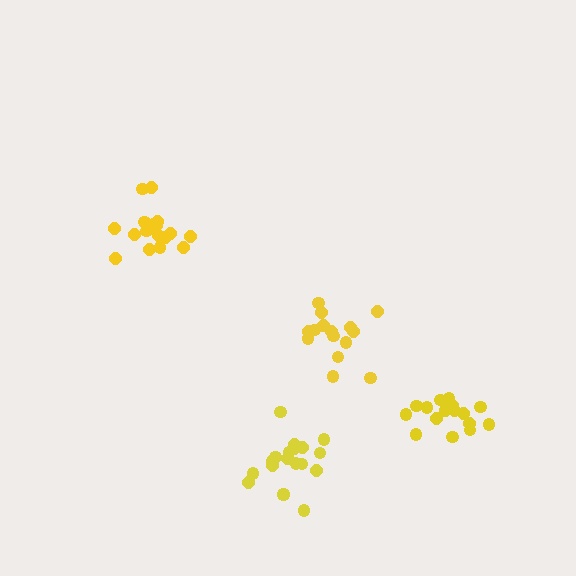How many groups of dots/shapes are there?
There are 4 groups.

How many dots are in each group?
Group 1: 18 dots, Group 2: 15 dots, Group 3: 18 dots, Group 4: 19 dots (70 total).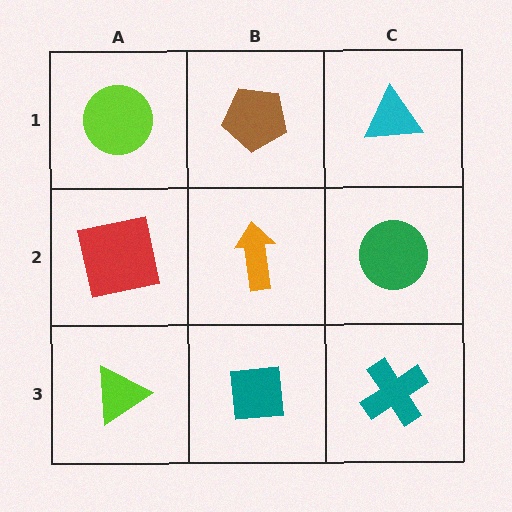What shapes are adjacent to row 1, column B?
An orange arrow (row 2, column B), a lime circle (row 1, column A), a cyan triangle (row 1, column C).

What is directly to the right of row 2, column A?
An orange arrow.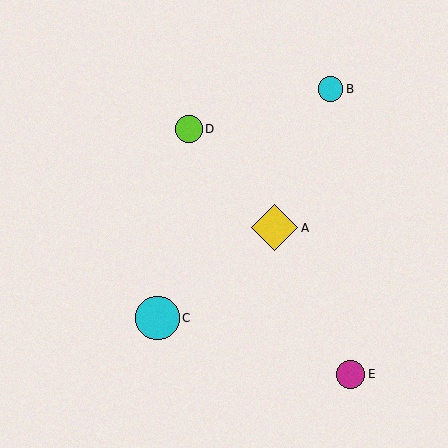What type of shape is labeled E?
Shape E is a magenta circle.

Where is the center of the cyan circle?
The center of the cyan circle is at (330, 89).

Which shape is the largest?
The yellow diamond (labeled A) is the largest.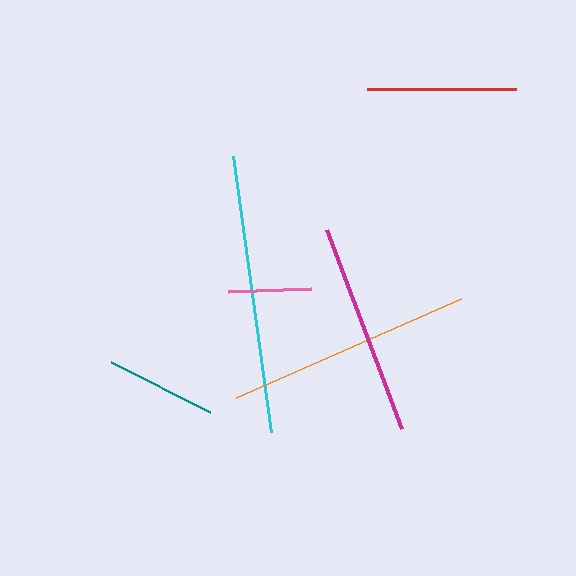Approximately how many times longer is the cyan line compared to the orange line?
The cyan line is approximately 1.1 times the length of the orange line.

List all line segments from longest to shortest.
From longest to shortest: cyan, orange, magenta, red, teal, pink.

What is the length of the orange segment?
The orange segment is approximately 246 pixels long.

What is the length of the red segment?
The red segment is approximately 149 pixels long.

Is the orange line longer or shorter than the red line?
The orange line is longer than the red line.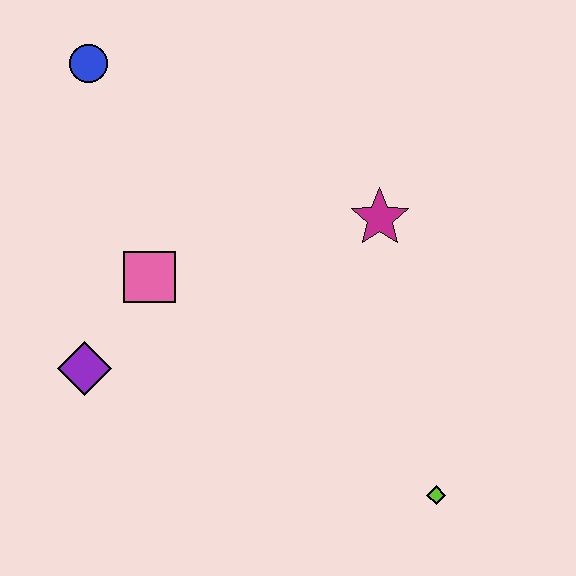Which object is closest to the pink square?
The purple diamond is closest to the pink square.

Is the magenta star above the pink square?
Yes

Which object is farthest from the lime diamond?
The blue circle is farthest from the lime diamond.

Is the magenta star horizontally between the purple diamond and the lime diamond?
Yes